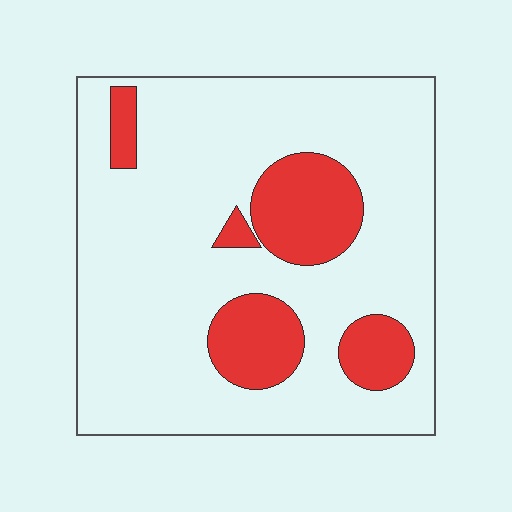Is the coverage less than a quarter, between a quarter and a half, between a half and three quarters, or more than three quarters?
Less than a quarter.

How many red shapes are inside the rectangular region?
5.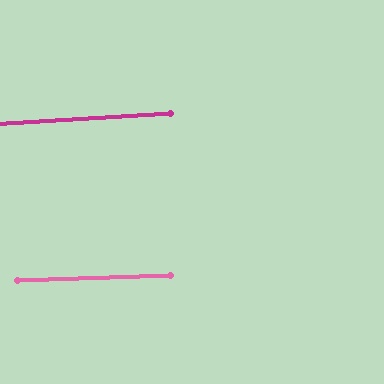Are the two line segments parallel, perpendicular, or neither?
Parallel — their directions differ by only 1.4°.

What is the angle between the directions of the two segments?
Approximately 1 degree.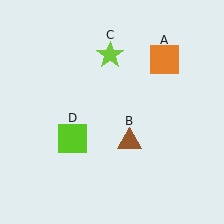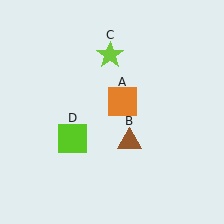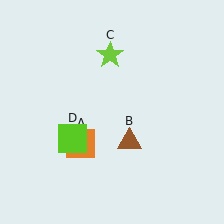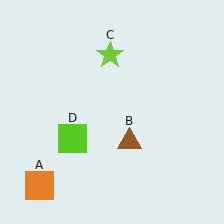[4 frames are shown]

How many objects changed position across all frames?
1 object changed position: orange square (object A).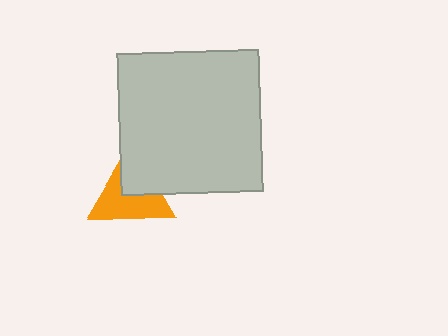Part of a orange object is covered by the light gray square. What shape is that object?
It is a triangle.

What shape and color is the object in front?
The object in front is a light gray square.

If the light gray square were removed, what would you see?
You would see the complete orange triangle.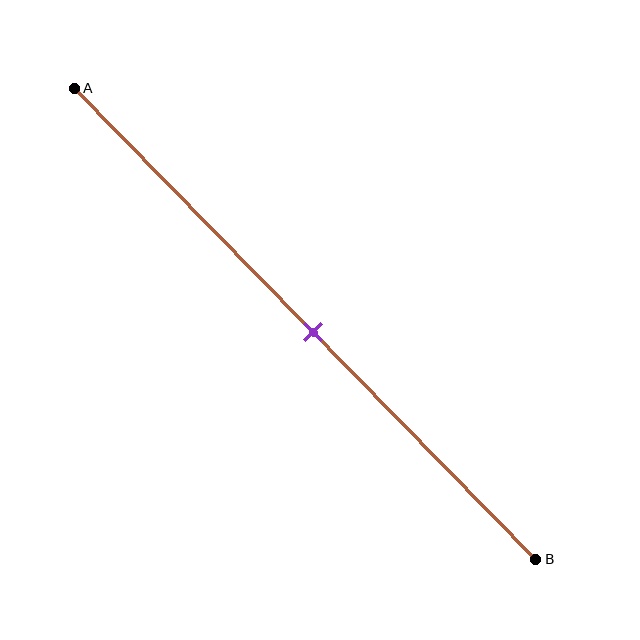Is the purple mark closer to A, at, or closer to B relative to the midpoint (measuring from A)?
The purple mark is approximately at the midpoint of segment AB.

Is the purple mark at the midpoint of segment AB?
Yes, the mark is approximately at the midpoint.